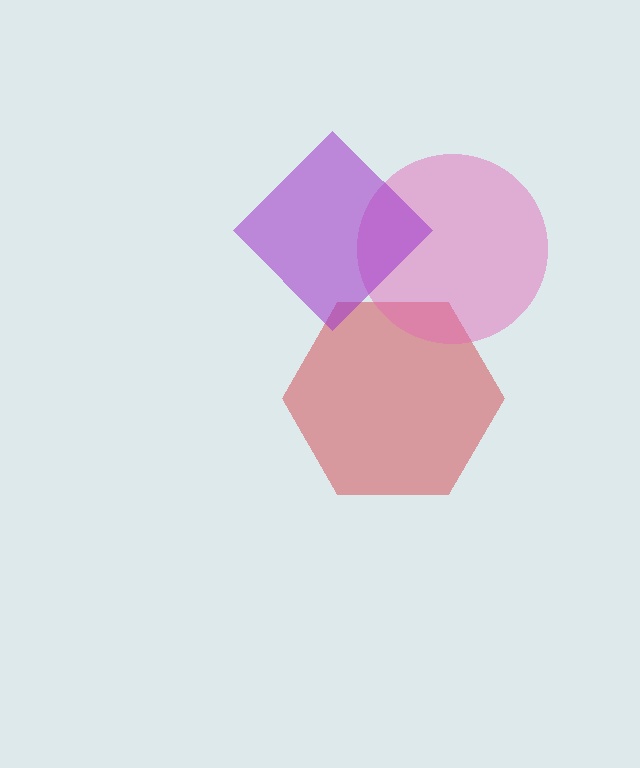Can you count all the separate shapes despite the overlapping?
Yes, there are 3 separate shapes.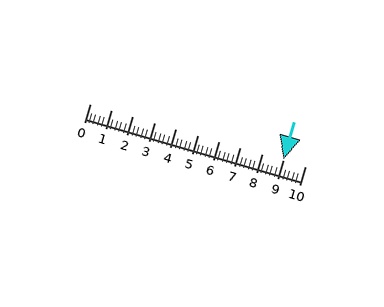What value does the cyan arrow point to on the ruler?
The cyan arrow points to approximately 9.0.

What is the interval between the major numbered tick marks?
The major tick marks are spaced 1 units apart.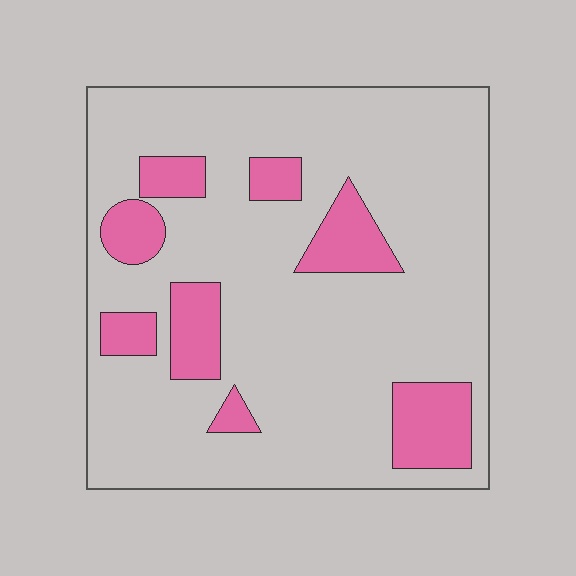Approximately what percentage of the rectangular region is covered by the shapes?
Approximately 20%.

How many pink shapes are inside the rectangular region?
8.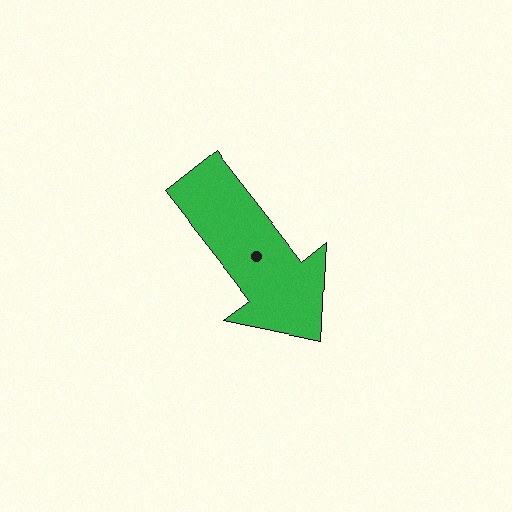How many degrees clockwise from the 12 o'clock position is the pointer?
Approximately 142 degrees.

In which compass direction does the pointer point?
Southeast.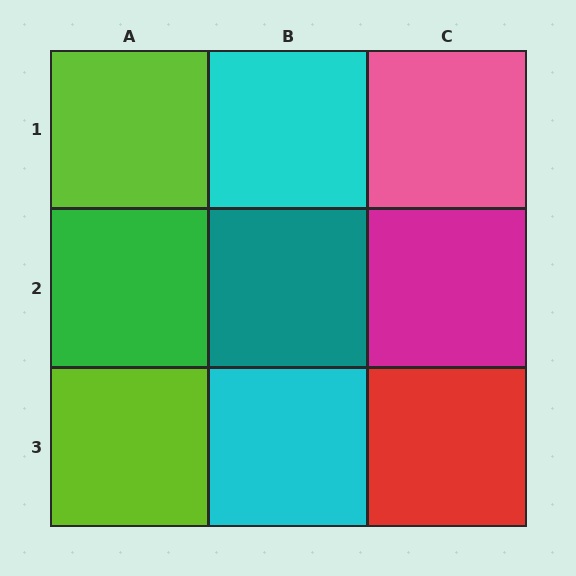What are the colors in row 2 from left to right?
Green, teal, magenta.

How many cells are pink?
1 cell is pink.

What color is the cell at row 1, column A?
Lime.